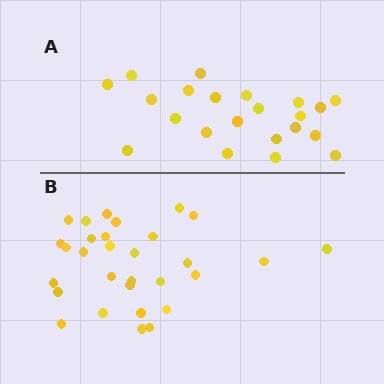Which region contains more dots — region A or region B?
Region B (the bottom region) has more dots.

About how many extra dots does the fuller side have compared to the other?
Region B has roughly 8 or so more dots than region A.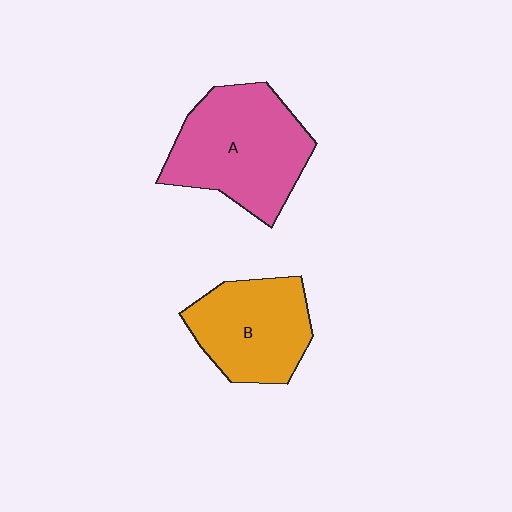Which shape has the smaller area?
Shape B (orange).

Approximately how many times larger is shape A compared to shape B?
Approximately 1.3 times.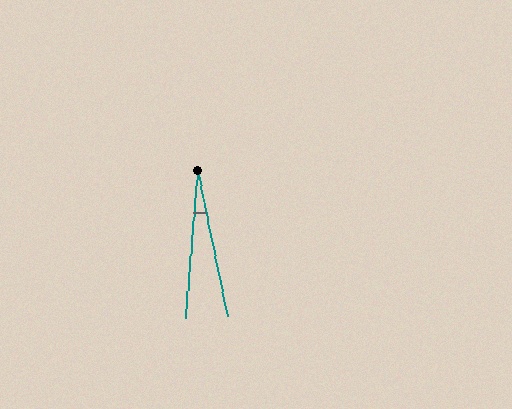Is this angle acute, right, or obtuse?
It is acute.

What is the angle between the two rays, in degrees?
Approximately 16 degrees.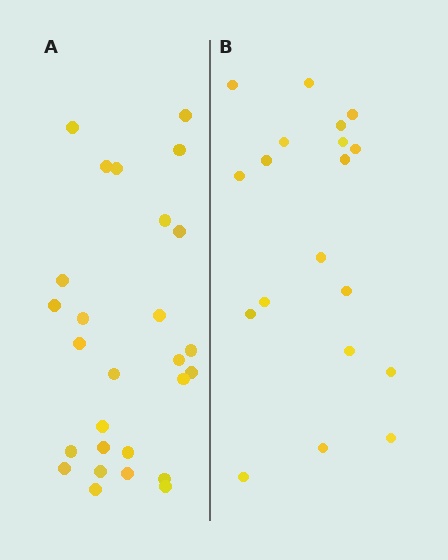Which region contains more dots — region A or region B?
Region A (the left region) has more dots.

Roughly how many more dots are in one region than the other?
Region A has roughly 8 or so more dots than region B.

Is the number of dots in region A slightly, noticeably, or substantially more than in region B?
Region A has noticeably more, but not dramatically so. The ratio is roughly 1.4 to 1.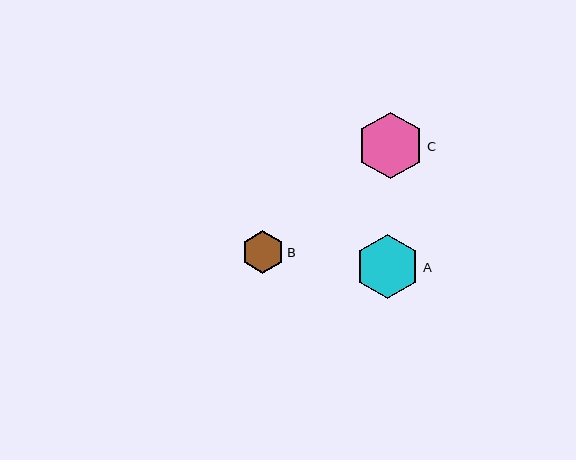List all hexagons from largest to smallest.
From largest to smallest: C, A, B.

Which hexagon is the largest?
Hexagon C is the largest with a size of approximately 67 pixels.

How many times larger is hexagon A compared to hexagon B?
Hexagon A is approximately 1.5 times the size of hexagon B.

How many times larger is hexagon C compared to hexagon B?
Hexagon C is approximately 1.5 times the size of hexagon B.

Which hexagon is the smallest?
Hexagon B is the smallest with a size of approximately 43 pixels.